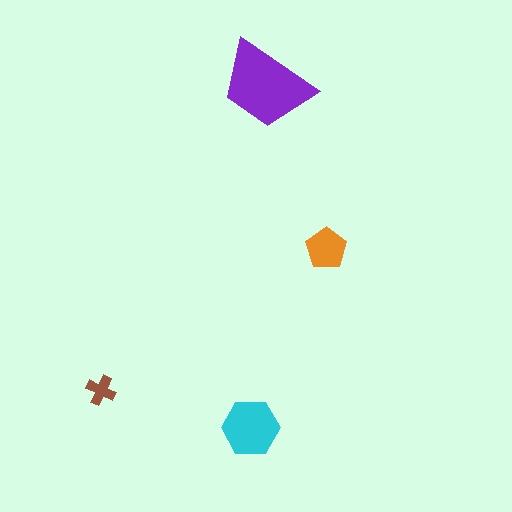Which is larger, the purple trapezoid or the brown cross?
The purple trapezoid.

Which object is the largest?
The purple trapezoid.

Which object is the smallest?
The brown cross.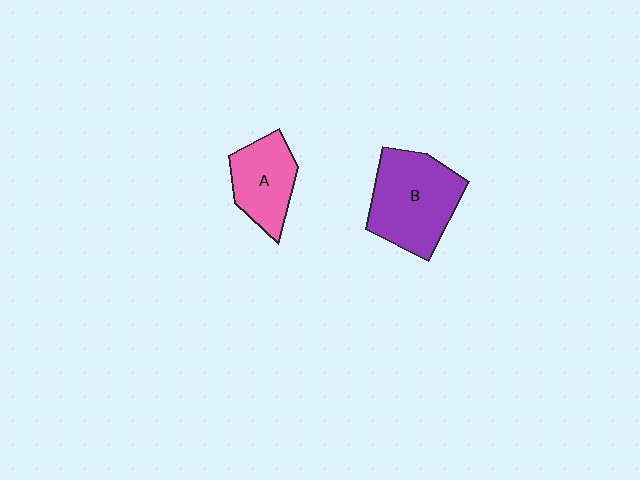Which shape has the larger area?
Shape B (purple).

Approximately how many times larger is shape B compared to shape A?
Approximately 1.5 times.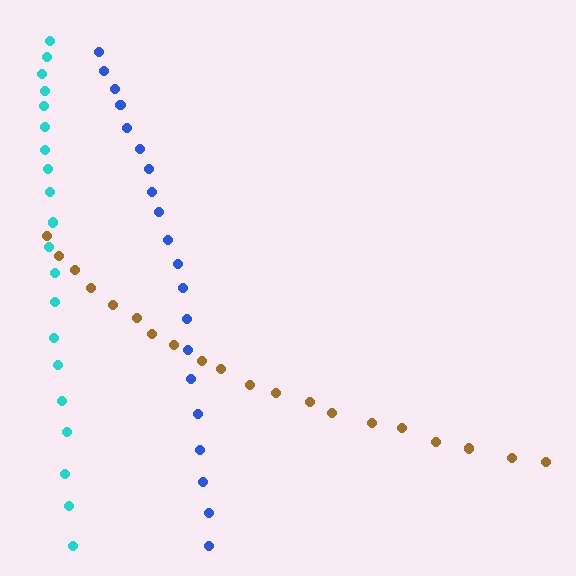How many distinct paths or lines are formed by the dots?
There are 3 distinct paths.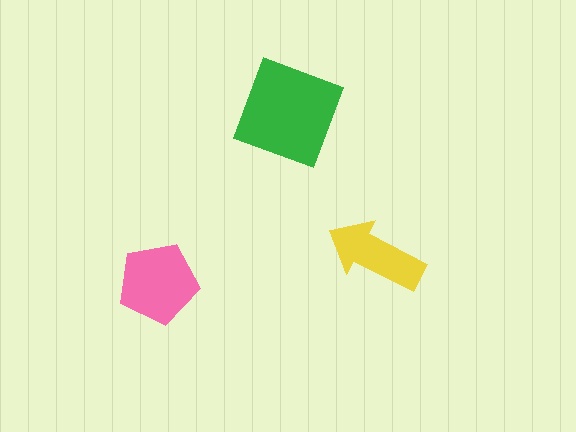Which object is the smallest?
The yellow arrow.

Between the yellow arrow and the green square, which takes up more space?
The green square.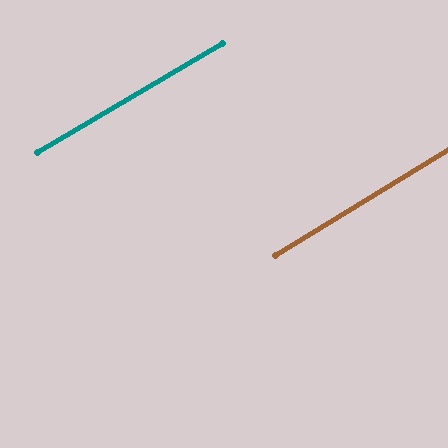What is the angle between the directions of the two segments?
Approximately 1 degree.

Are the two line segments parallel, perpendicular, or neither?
Parallel — their directions differ by only 1.1°.